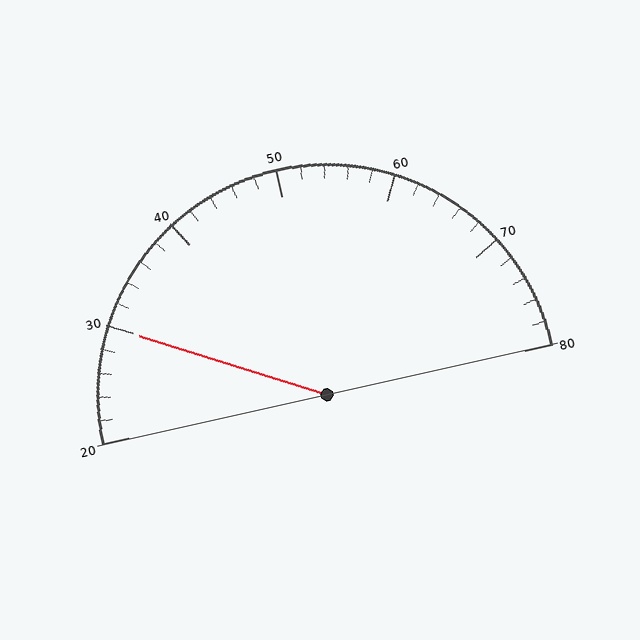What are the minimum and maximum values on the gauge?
The gauge ranges from 20 to 80.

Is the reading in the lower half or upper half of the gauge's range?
The reading is in the lower half of the range (20 to 80).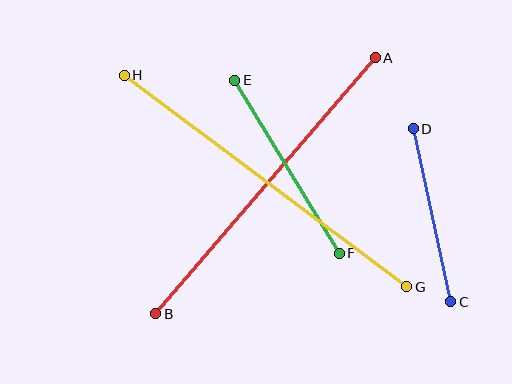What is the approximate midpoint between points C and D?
The midpoint is at approximately (432, 215) pixels.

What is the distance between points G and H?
The distance is approximately 353 pixels.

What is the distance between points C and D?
The distance is approximately 177 pixels.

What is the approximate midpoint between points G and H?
The midpoint is at approximately (265, 181) pixels.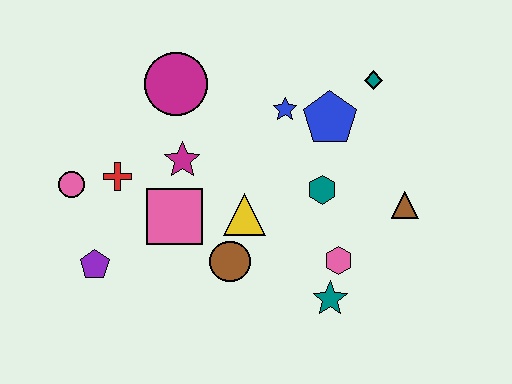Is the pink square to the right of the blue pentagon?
No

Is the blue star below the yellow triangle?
No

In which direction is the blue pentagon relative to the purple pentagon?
The blue pentagon is to the right of the purple pentagon.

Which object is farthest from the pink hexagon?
The pink circle is farthest from the pink hexagon.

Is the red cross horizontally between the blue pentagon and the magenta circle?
No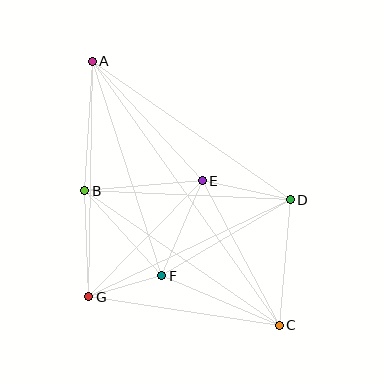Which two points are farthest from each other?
Points A and C are farthest from each other.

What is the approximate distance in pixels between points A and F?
The distance between A and F is approximately 226 pixels.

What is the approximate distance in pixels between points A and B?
The distance between A and B is approximately 130 pixels.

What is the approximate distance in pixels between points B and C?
The distance between B and C is approximately 236 pixels.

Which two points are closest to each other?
Points F and G are closest to each other.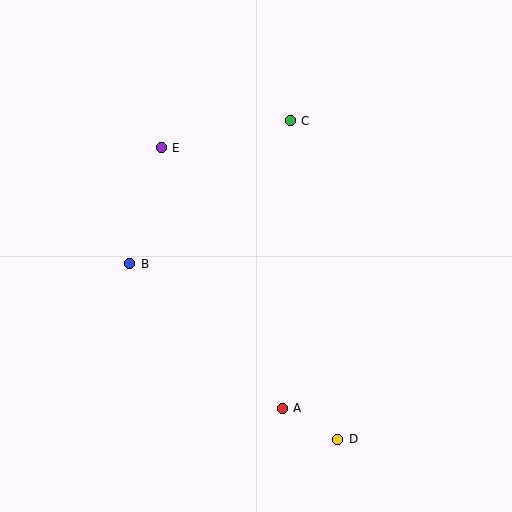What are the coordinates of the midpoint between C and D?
The midpoint between C and D is at (314, 280).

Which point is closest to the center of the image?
Point B at (129, 264) is closest to the center.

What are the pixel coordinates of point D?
Point D is at (338, 439).